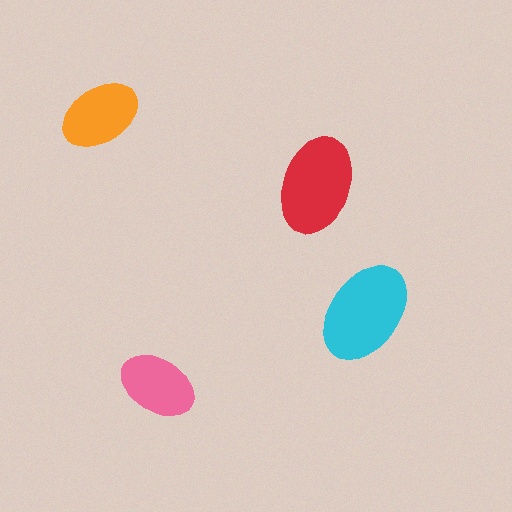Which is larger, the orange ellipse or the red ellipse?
The red one.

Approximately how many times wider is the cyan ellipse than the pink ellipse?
About 1.5 times wider.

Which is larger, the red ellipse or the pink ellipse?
The red one.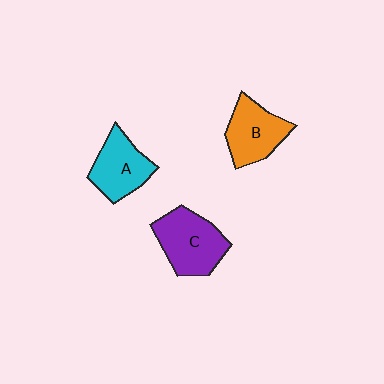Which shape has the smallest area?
Shape A (cyan).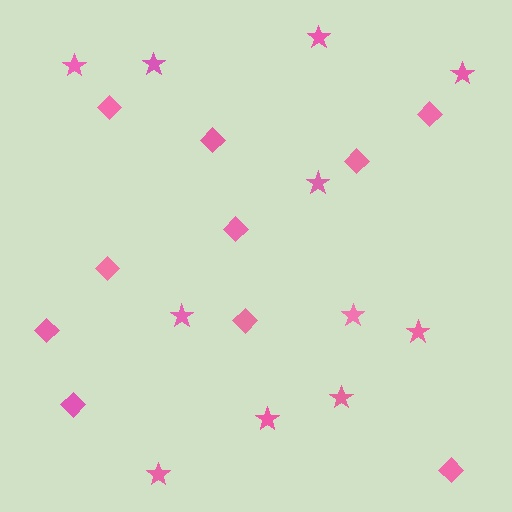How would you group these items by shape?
There are 2 groups: one group of diamonds (10) and one group of stars (11).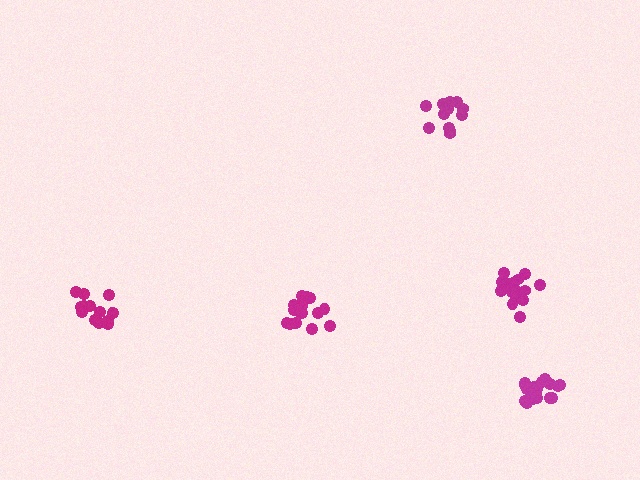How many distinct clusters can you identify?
There are 5 distinct clusters.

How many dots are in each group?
Group 1: 15 dots, Group 2: 18 dots, Group 3: 16 dots, Group 4: 14 dots, Group 5: 13 dots (76 total).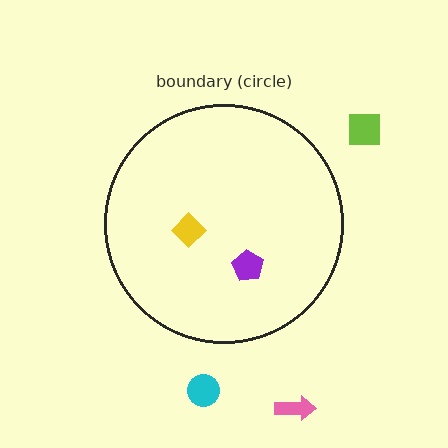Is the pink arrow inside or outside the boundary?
Outside.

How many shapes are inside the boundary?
2 inside, 3 outside.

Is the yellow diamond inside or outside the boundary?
Inside.